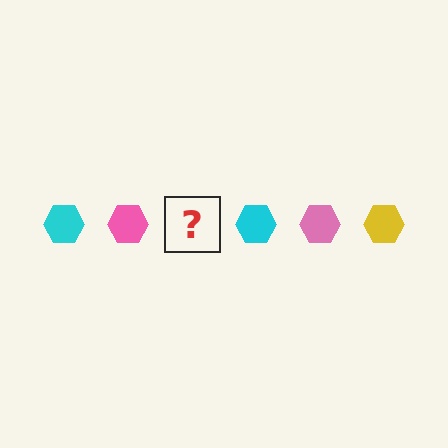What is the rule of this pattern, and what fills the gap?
The rule is that the pattern cycles through cyan, pink, yellow hexagons. The gap should be filled with a yellow hexagon.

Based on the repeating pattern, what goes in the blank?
The blank should be a yellow hexagon.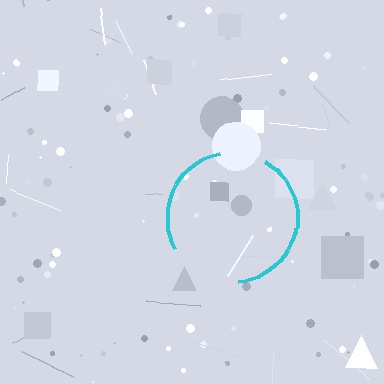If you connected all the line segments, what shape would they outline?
They would outline a circle.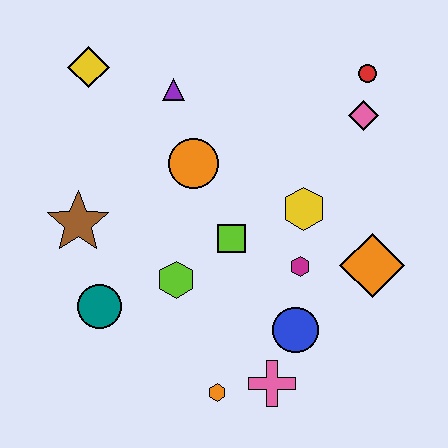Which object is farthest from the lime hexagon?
The red circle is farthest from the lime hexagon.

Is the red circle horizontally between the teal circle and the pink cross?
No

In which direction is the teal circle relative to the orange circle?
The teal circle is below the orange circle.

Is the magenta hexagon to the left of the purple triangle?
No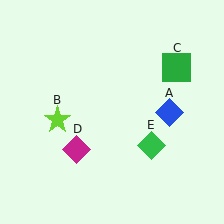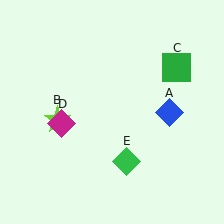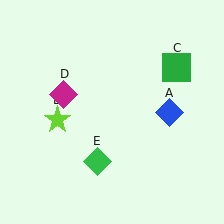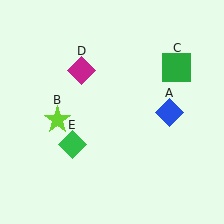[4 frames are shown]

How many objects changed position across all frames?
2 objects changed position: magenta diamond (object D), green diamond (object E).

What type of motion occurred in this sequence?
The magenta diamond (object D), green diamond (object E) rotated clockwise around the center of the scene.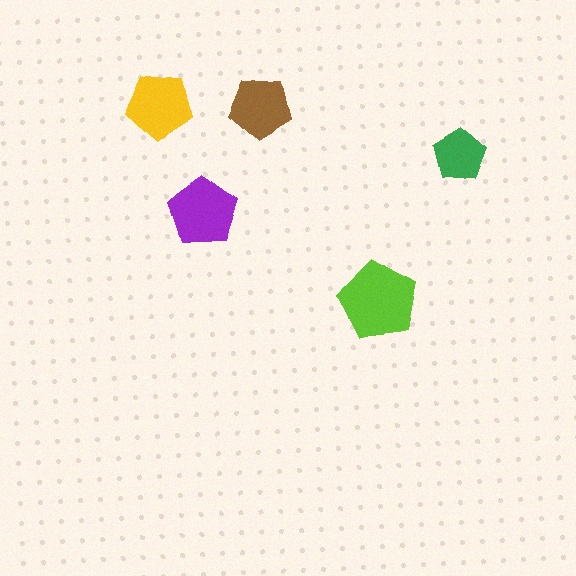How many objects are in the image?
There are 5 objects in the image.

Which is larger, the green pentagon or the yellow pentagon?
The yellow one.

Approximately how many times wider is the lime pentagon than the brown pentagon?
About 1.5 times wider.